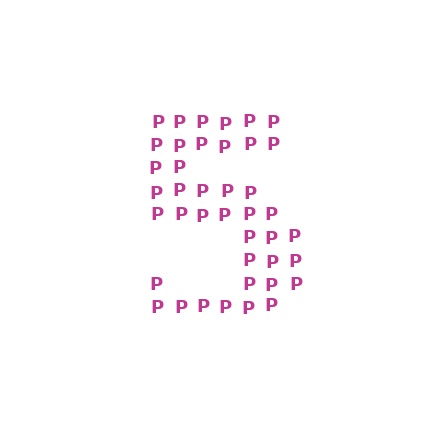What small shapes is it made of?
It is made of small letter P's.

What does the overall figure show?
The overall figure shows the digit 5.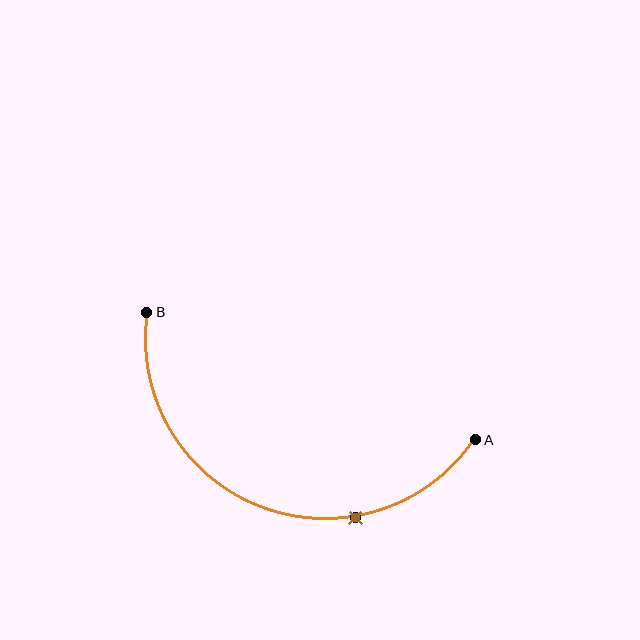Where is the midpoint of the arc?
The arc midpoint is the point on the curve farthest from the straight line joining A and B. It sits below that line.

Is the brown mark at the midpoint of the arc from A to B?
No. The brown mark lies on the arc but is closer to endpoint A. The arc midpoint would be at the point on the curve equidistant along the arc from both A and B.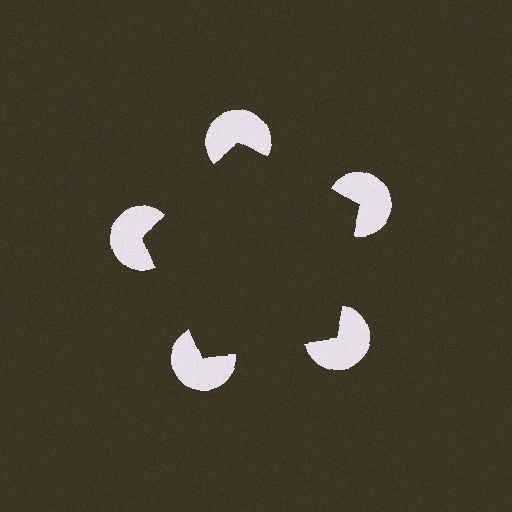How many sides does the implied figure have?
5 sides.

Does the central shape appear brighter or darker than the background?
It typically appears slightly darker than the background, even though no actual brightness change is drawn.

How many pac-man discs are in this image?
There are 5 — one at each vertex of the illusory pentagon.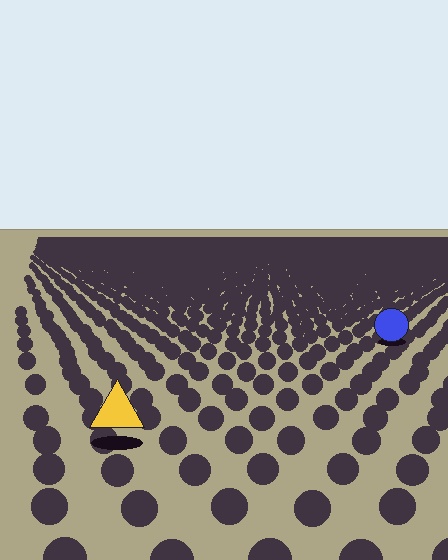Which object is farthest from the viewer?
The blue circle is farthest from the viewer. It appears smaller and the ground texture around it is denser.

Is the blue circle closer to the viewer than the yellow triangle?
No. The yellow triangle is closer — you can tell from the texture gradient: the ground texture is coarser near it.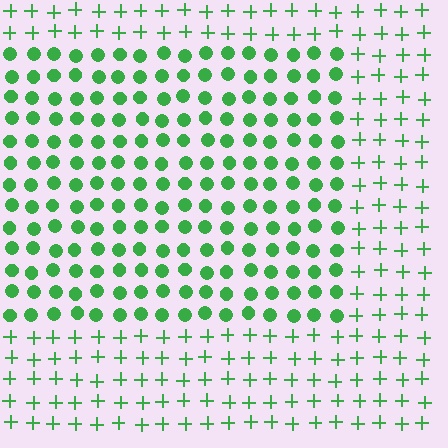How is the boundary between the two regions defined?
The boundary is defined by a change in element shape: circles inside vs. plus signs outside. All elements share the same color and spacing.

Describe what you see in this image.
The image is filled with small green elements arranged in a uniform grid. A rectangle-shaped region contains circles, while the surrounding area contains plus signs. The boundary is defined purely by the change in element shape.